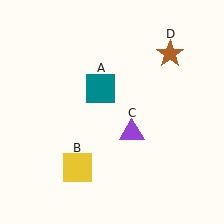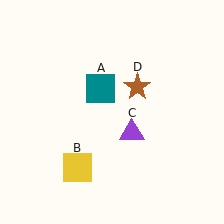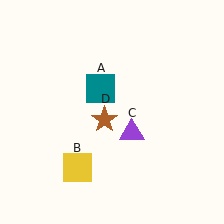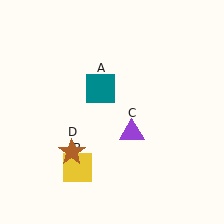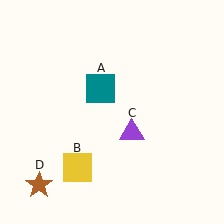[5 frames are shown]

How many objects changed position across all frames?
1 object changed position: brown star (object D).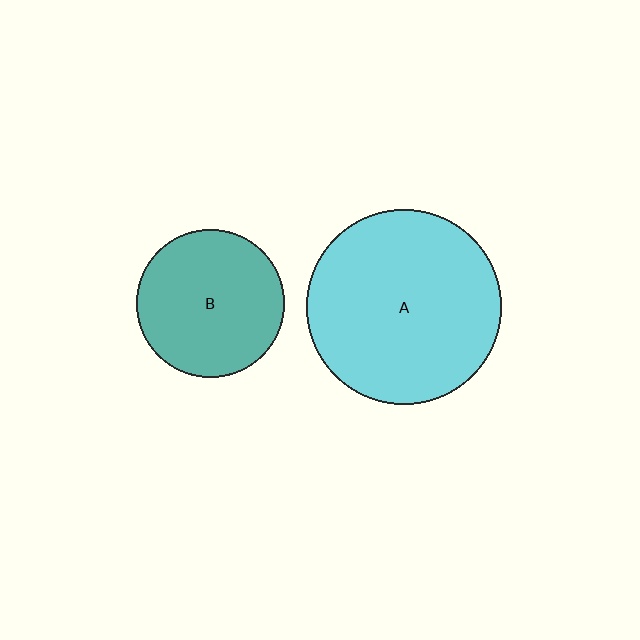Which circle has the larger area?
Circle A (cyan).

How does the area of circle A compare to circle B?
Approximately 1.8 times.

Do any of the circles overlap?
No, none of the circles overlap.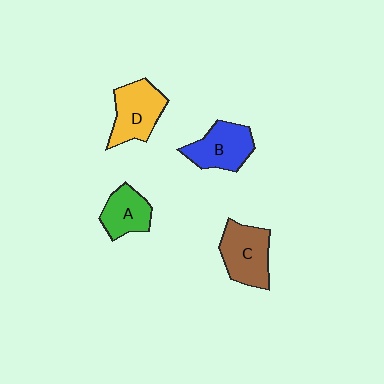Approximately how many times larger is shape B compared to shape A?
Approximately 1.3 times.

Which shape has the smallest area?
Shape A (green).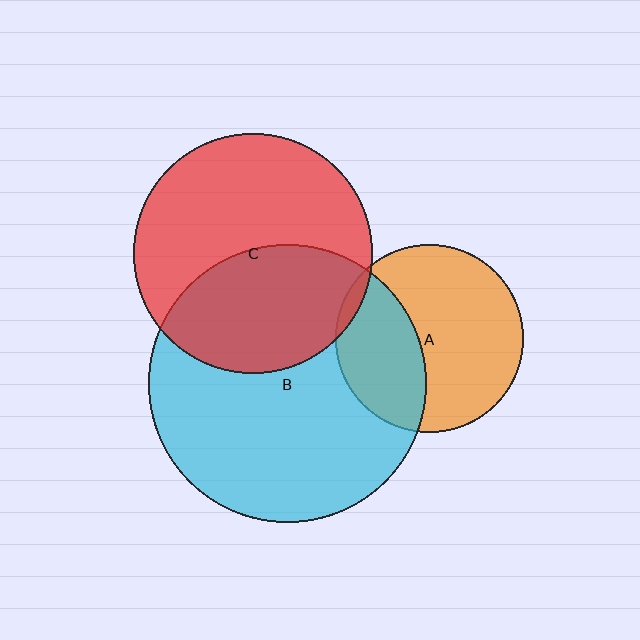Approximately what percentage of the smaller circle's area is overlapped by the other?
Approximately 5%.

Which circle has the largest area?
Circle B (cyan).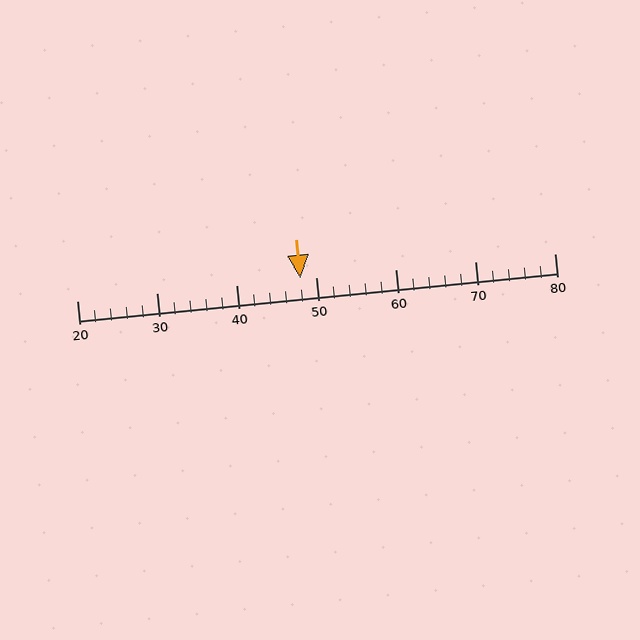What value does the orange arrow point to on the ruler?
The orange arrow points to approximately 48.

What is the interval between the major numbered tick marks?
The major tick marks are spaced 10 units apart.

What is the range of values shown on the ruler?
The ruler shows values from 20 to 80.